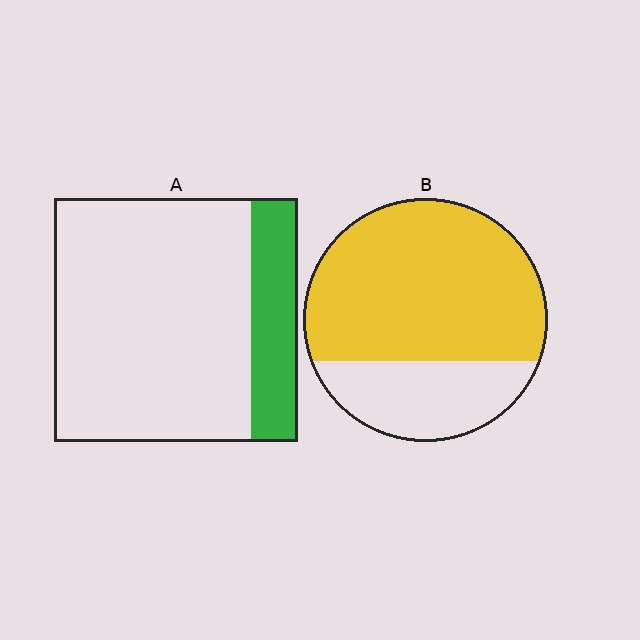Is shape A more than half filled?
No.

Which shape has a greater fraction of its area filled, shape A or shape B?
Shape B.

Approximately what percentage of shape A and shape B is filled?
A is approximately 20% and B is approximately 70%.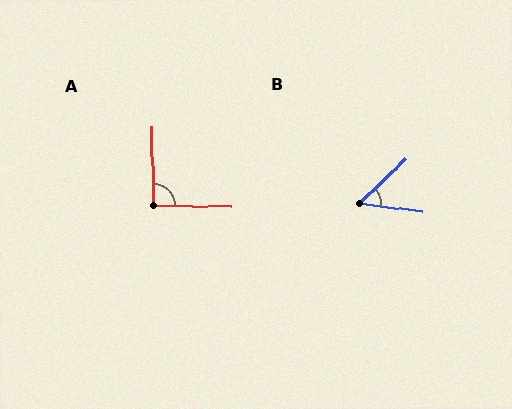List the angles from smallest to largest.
B (51°), A (92°).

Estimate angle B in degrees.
Approximately 51 degrees.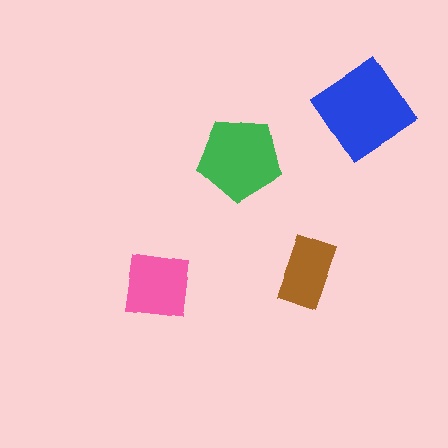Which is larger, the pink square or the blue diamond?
The blue diamond.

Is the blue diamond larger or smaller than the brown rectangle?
Larger.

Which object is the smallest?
The brown rectangle.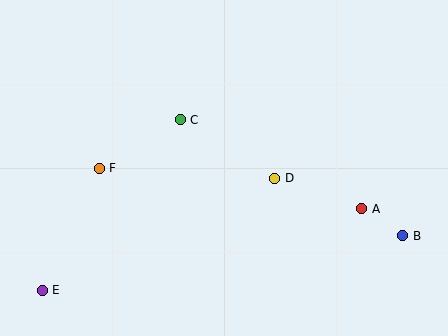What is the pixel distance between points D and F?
The distance between D and F is 176 pixels.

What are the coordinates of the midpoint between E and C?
The midpoint between E and C is at (111, 205).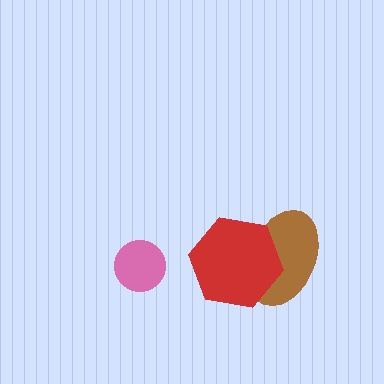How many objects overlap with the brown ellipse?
1 object overlaps with the brown ellipse.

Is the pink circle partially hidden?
No, no other shape covers it.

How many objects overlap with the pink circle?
0 objects overlap with the pink circle.